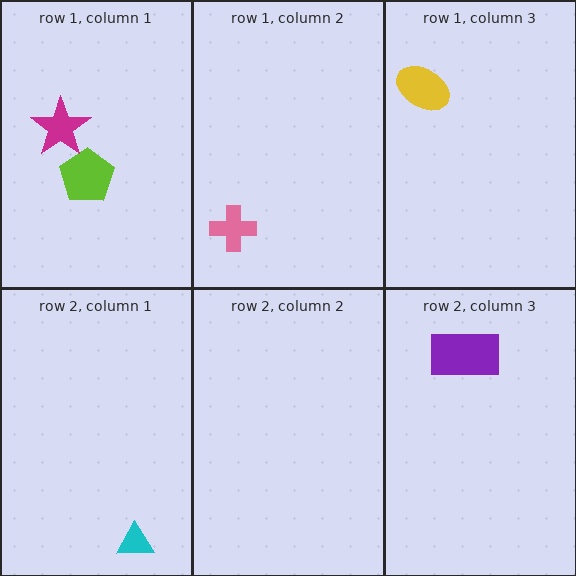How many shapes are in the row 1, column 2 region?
1.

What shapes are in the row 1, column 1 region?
The lime pentagon, the magenta star.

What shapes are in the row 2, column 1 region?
The cyan triangle.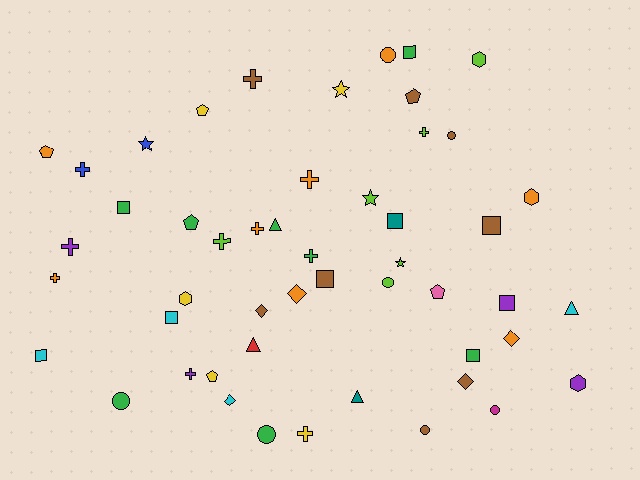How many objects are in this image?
There are 50 objects.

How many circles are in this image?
There are 7 circles.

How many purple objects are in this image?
There are 4 purple objects.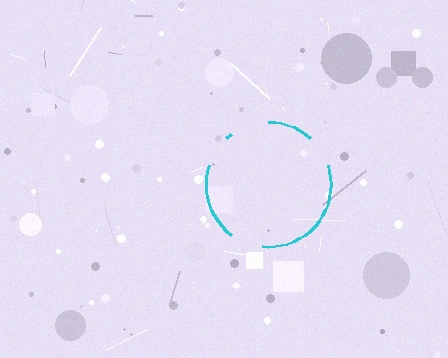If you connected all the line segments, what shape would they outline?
They would outline a circle.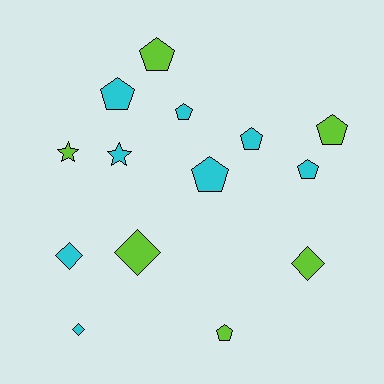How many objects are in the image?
There are 14 objects.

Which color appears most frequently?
Cyan, with 8 objects.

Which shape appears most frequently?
Pentagon, with 8 objects.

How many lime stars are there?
There is 1 lime star.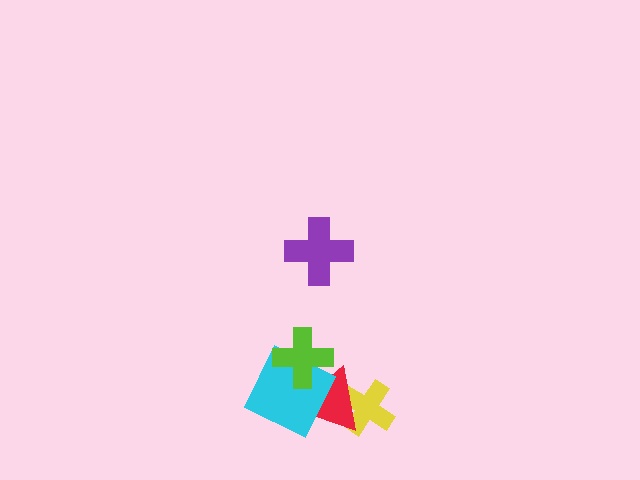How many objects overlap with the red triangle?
3 objects overlap with the red triangle.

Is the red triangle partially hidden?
Yes, it is partially covered by another shape.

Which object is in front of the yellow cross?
The red triangle is in front of the yellow cross.